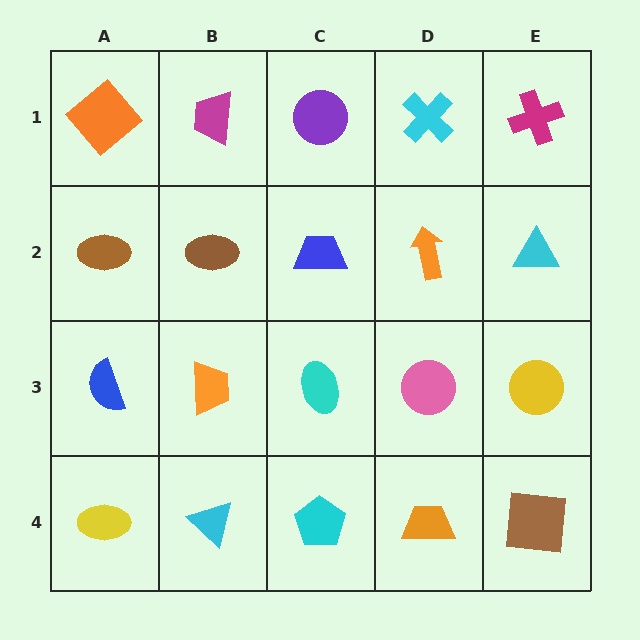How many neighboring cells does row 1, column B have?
3.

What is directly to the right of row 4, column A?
A cyan triangle.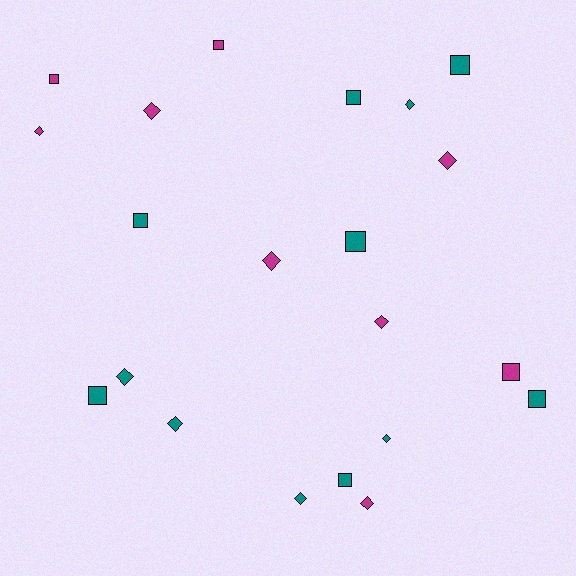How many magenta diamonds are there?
There are 6 magenta diamonds.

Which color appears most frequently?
Teal, with 12 objects.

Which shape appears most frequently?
Diamond, with 11 objects.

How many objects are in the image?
There are 21 objects.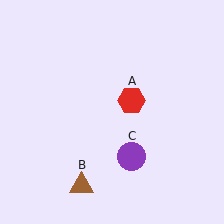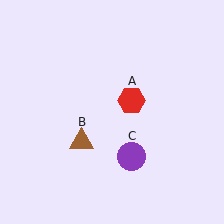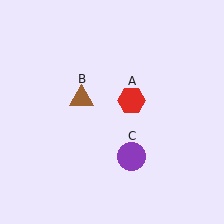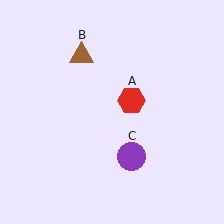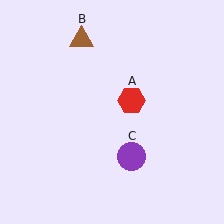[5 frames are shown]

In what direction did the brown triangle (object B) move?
The brown triangle (object B) moved up.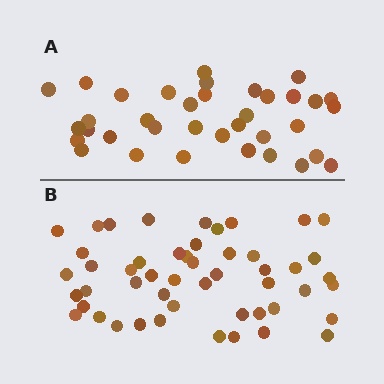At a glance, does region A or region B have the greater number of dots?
Region B (the bottom region) has more dots.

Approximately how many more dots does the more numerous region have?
Region B has approximately 15 more dots than region A.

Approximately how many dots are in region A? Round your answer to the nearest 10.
About 40 dots. (The exact count is 36, which rounds to 40.)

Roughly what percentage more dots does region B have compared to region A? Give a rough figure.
About 40% more.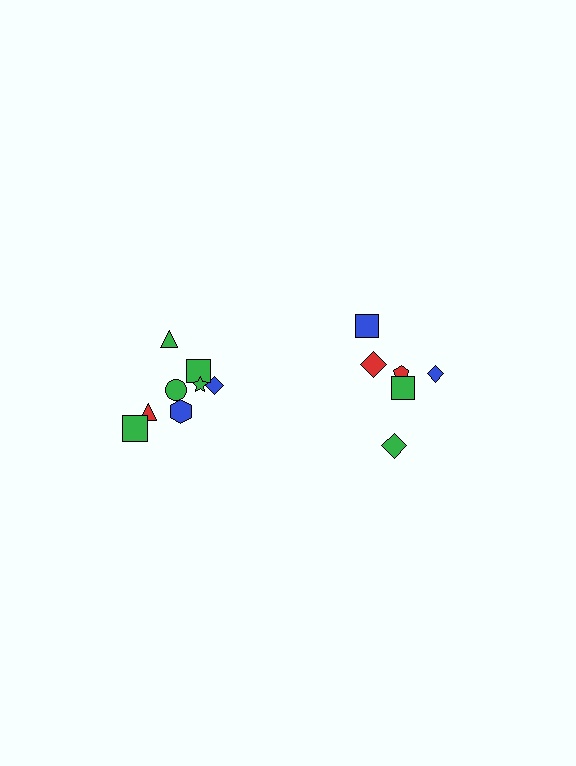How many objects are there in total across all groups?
There are 14 objects.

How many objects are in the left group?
There are 8 objects.